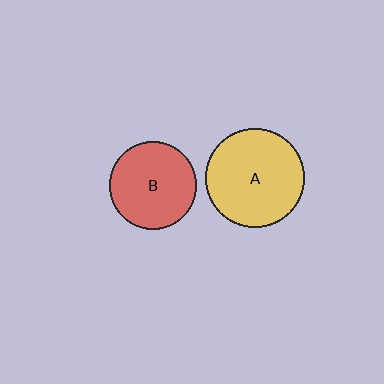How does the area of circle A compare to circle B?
Approximately 1.3 times.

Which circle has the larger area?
Circle A (yellow).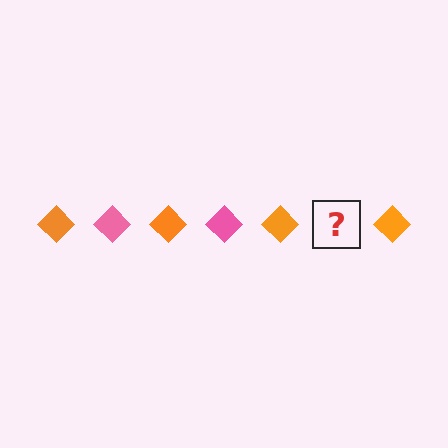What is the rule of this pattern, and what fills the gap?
The rule is that the pattern cycles through orange, pink diamonds. The gap should be filled with a pink diamond.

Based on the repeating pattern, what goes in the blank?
The blank should be a pink diamond.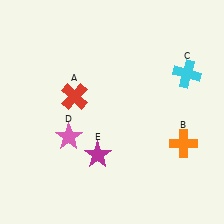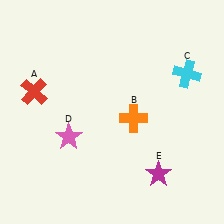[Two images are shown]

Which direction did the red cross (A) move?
The red cross (A) moved left.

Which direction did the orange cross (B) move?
The orange cross (B) moved left.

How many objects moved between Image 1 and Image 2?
3 objects moved between the two images.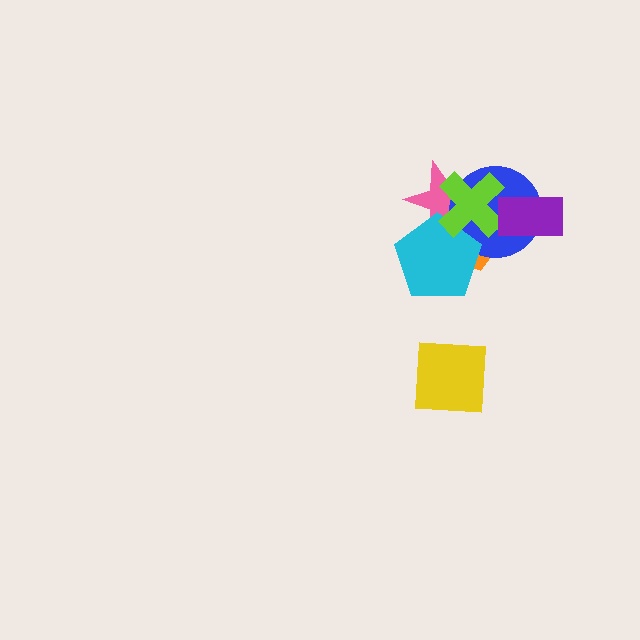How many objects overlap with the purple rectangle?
2 objects overlap with the purple rectangle.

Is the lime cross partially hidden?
Yes, it is partially covered by another shape.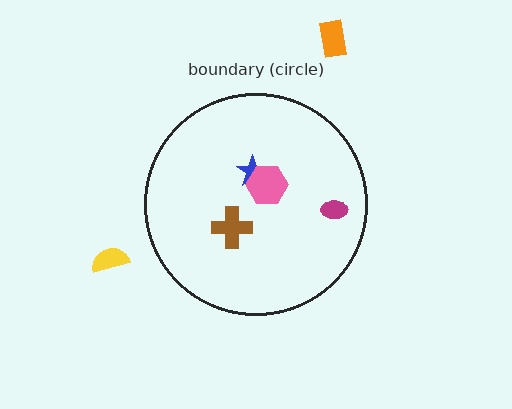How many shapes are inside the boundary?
4 inside, 2 outside.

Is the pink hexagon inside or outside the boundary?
Inside.